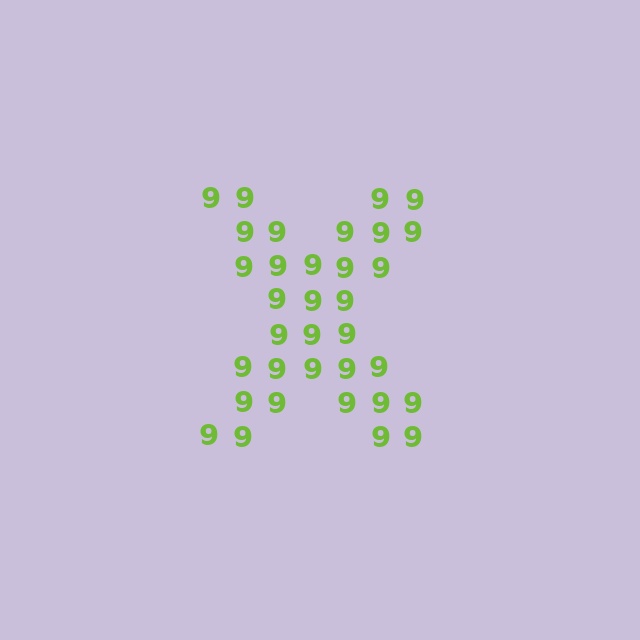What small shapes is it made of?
It is made of small digit 9's.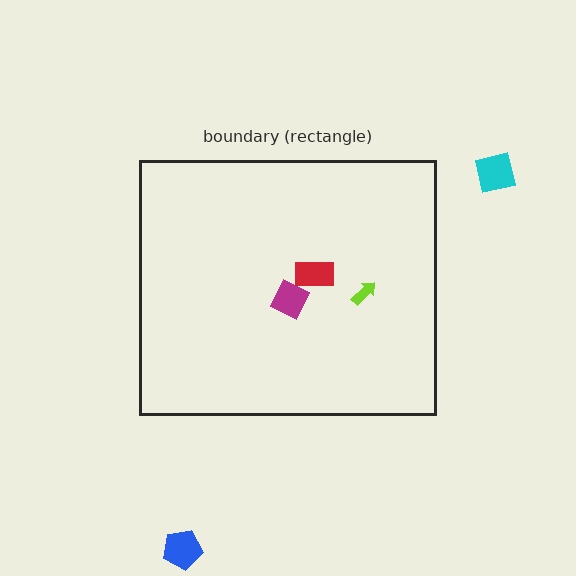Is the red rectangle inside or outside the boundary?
Inside.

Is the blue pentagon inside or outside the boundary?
Outside.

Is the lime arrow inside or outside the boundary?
Inside.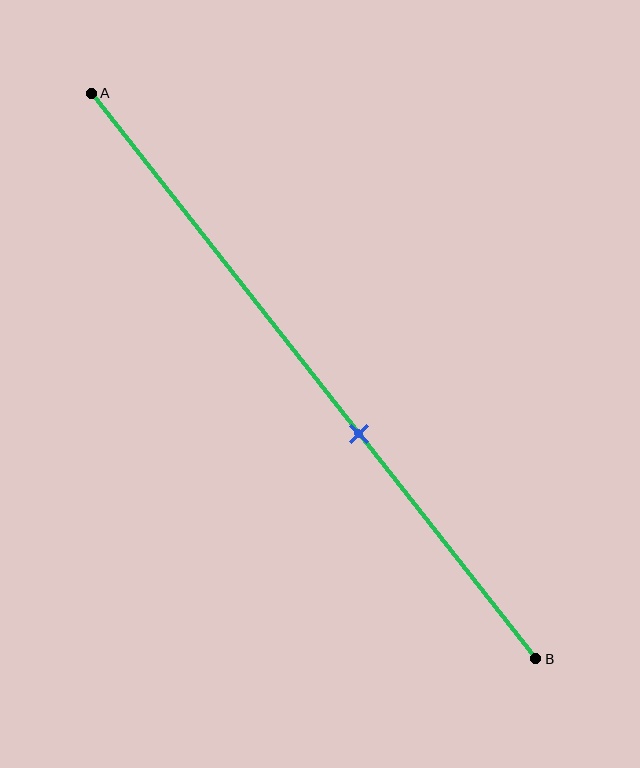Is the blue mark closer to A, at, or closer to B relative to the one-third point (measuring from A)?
The blue mark is closer to point B than the one-third point of segment AB.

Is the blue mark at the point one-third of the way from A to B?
No, the mark is at about 60% from A, not at the 33% one-third point.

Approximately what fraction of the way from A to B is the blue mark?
The blue mark is approximately 60% of the way from A to B.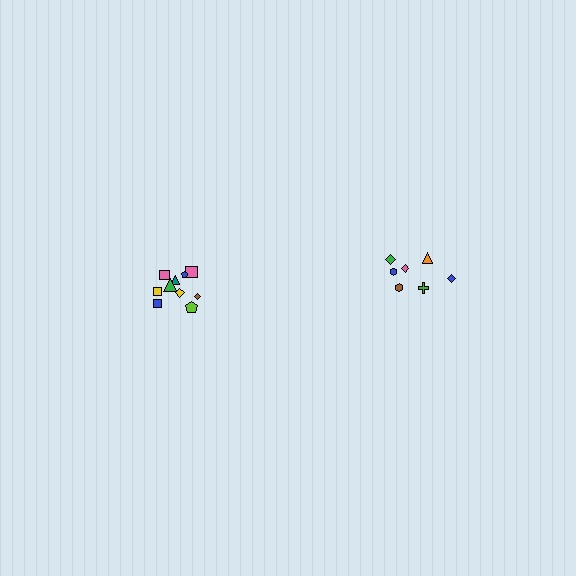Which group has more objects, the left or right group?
The left group.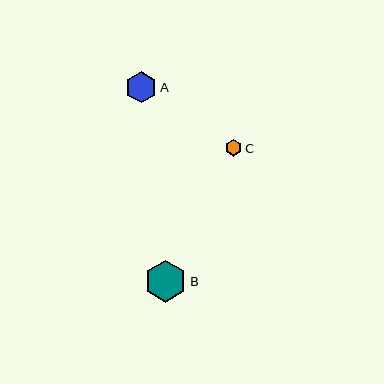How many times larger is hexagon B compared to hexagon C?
Hexagon B is approximately 2.6 times the size of hexagon C.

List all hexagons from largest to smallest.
From largest to smallest: B, A, C.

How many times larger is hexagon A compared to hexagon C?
Hexagon A is approximately 1.9 times the size of hexagon C.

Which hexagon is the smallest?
Hexagon C is the smallest with a size of approximately 16 pixels.